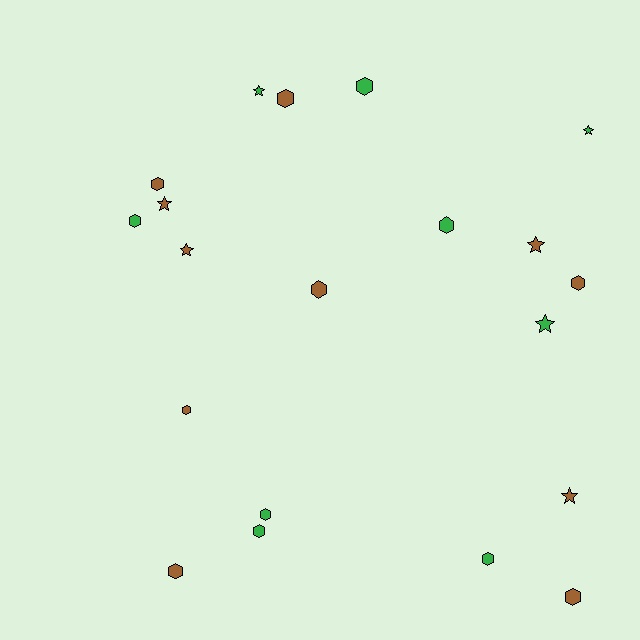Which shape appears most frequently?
Hexagon, with 13 objects.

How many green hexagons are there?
There are 6 green hexagons.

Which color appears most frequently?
Brown, with 11 objects.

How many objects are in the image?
There are 20 objects.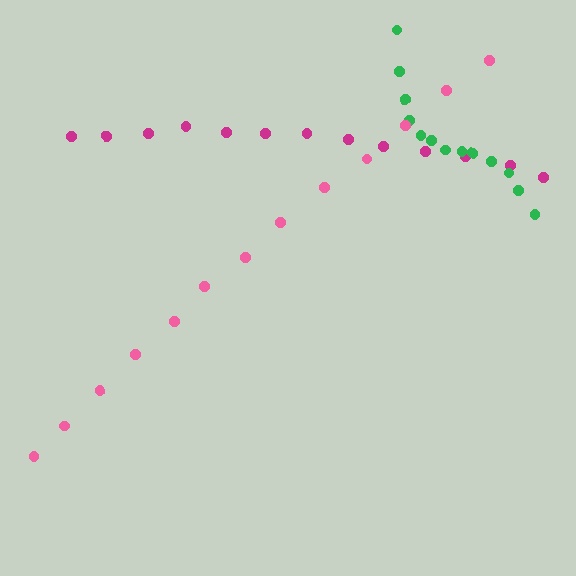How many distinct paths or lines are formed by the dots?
There are 3 distinct paths.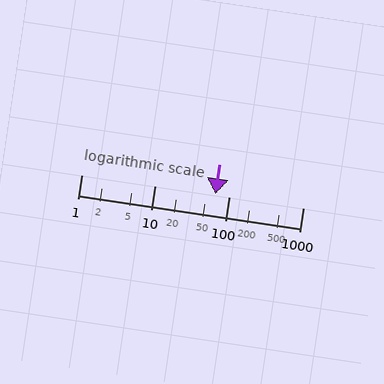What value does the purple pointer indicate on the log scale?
The pointer indicates approximately 65.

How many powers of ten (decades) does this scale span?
The scale spans 3 decades, from 1 to 1000.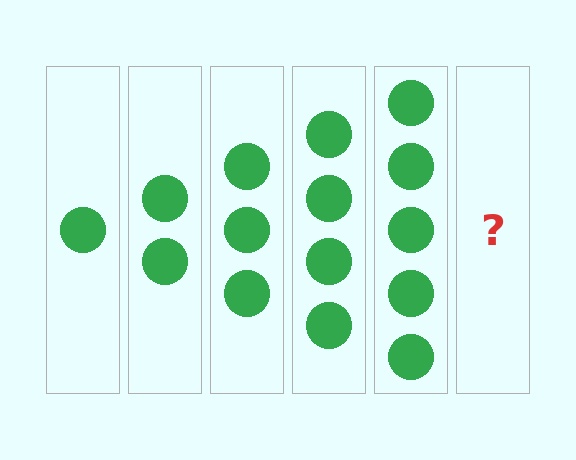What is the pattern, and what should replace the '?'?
The pattern is that each step adds one more circle. The '?' should be 6 circles.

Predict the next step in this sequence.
The next step is 6 circles.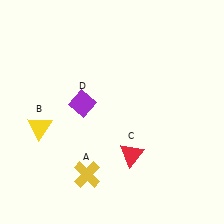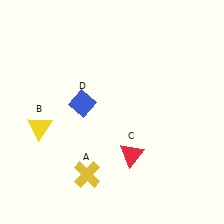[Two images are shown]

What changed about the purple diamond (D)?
In Image 1, D is purple. In Image 2, it changed to blue.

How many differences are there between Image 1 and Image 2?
There is 1 difference between the two images.